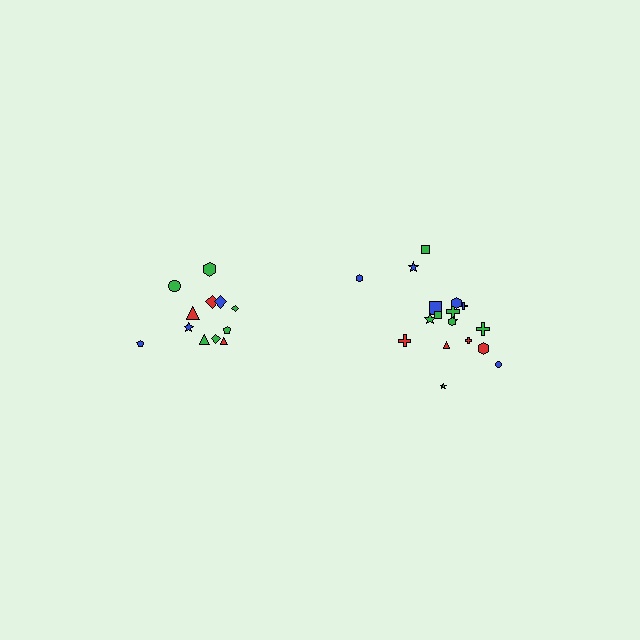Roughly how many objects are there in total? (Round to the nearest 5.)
Roughly 30 objects in total.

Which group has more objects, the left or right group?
The right group.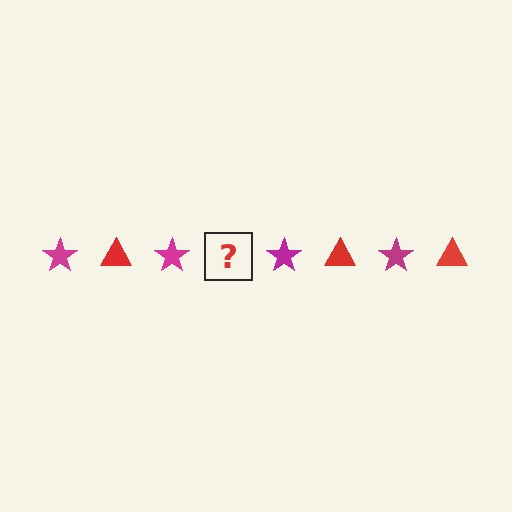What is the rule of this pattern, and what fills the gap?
The rule is that the pattern alternates between magenta star and red triangle. The gap should be filled with a red triangle.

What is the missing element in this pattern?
The missing element is a red triangle.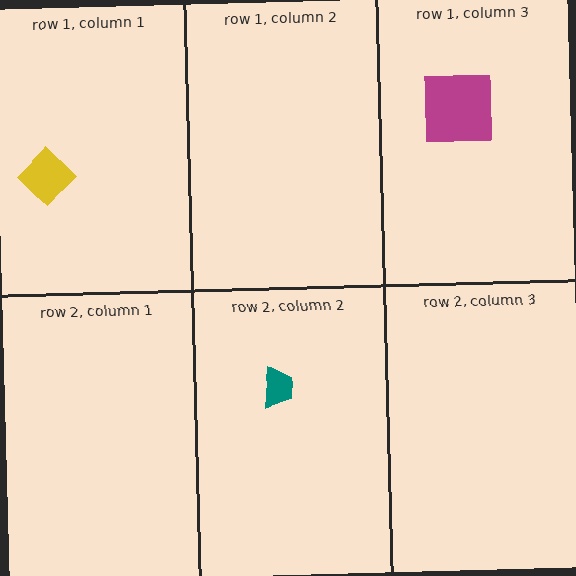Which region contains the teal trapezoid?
The row 2, column 2 region.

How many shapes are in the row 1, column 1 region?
1.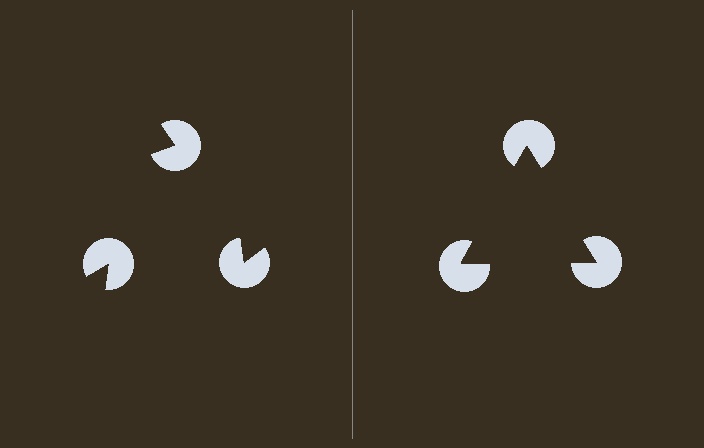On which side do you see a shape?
An illusory triangle appears on the right side. On the left side the wedge cuts are rotated, so no coherent shape forms.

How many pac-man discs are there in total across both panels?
6 — 3 on each side.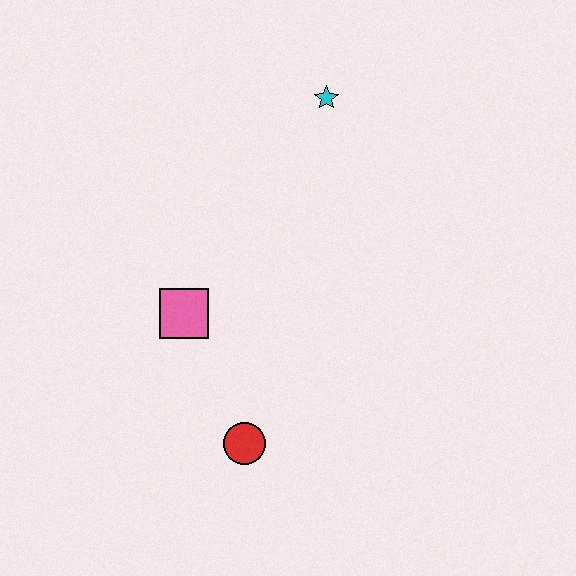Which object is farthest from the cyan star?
The red circle is farthest from the cyan star.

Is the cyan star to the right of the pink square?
Yes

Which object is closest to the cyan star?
The pink square is closest to the cyan star.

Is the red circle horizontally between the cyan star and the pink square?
Yes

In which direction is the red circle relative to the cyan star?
The red circle is below the cyan star.